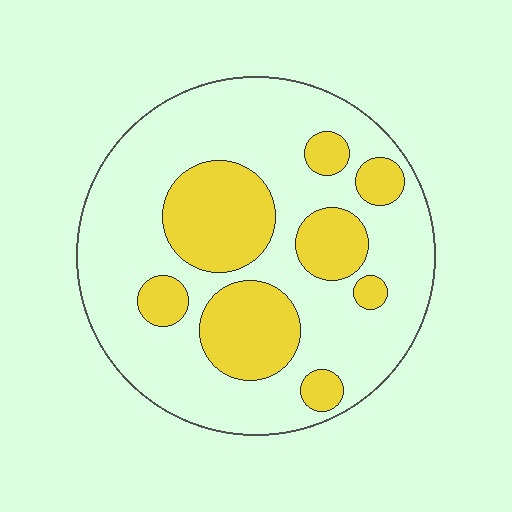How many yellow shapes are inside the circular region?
8.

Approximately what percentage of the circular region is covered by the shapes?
Approximately 30%.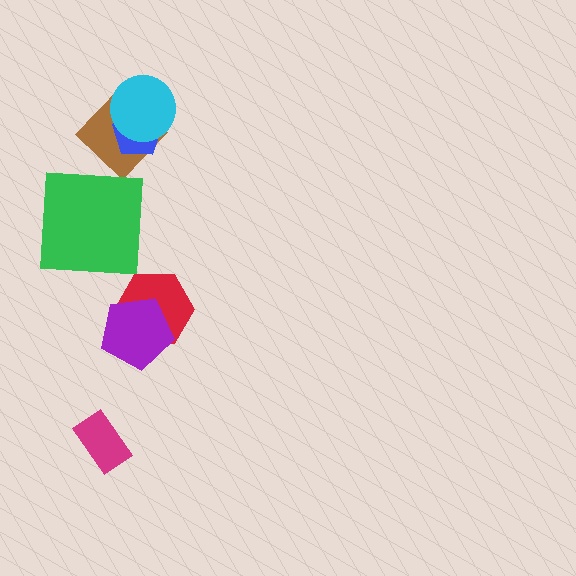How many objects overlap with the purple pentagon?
1 object overlaps with the purple pentagon.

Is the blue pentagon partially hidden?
Yes, it is partially covered by another shape.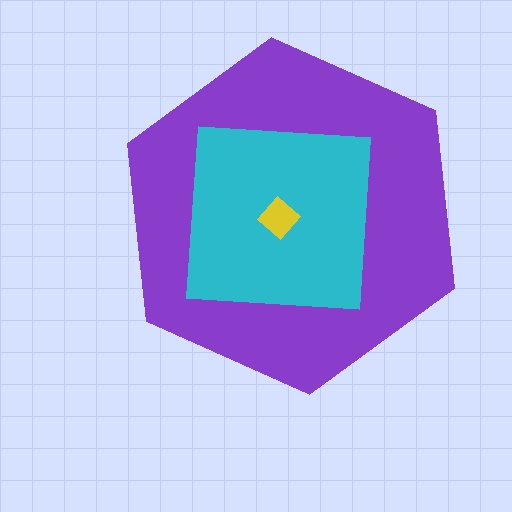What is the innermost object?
The yellow diamond.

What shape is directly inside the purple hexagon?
The cyan square.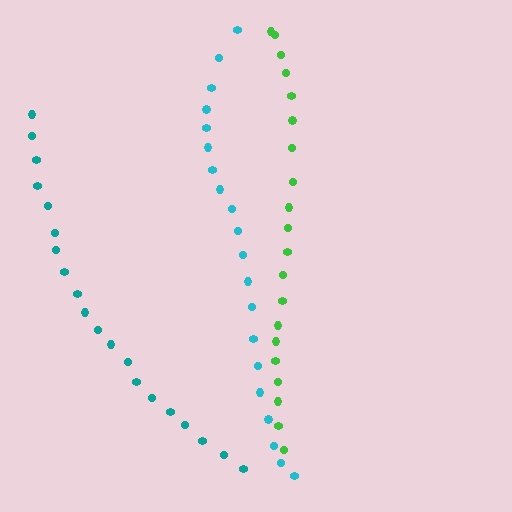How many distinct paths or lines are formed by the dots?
There are 3 distinct paths.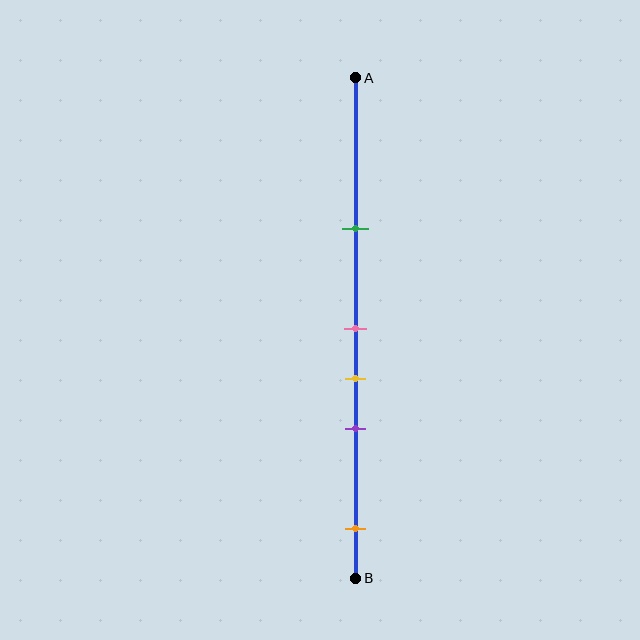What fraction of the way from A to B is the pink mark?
The pink mark is approximately 50% (0.5) of the way from A to B.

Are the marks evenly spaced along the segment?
No, the marks are not evenly spaced.